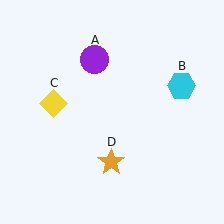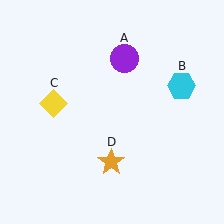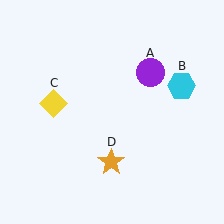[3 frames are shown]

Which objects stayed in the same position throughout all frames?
Cyan hexagon (object B) and yellow diamond (object C) and orange star (object D) remained stationary.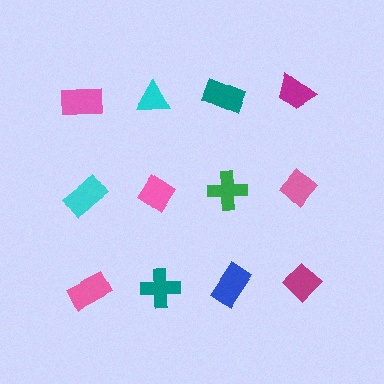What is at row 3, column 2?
A teal cross.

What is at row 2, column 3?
A green cross.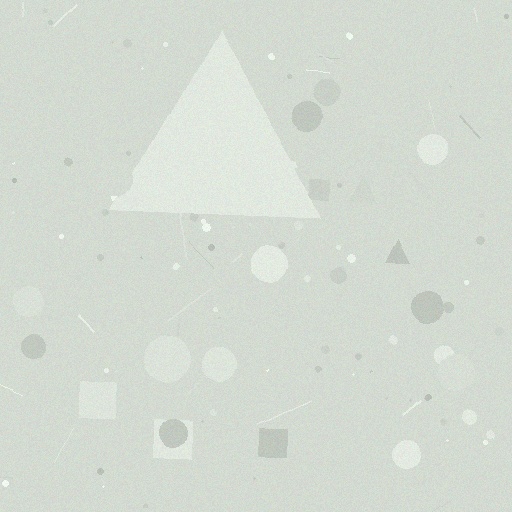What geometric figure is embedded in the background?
A triangle is embedded in the background.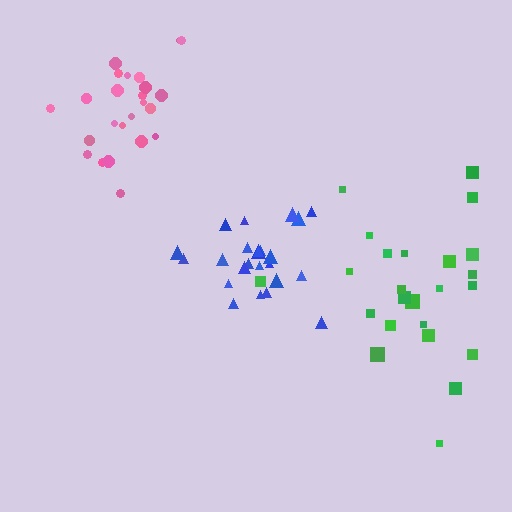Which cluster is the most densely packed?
Blue.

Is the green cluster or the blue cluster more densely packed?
Blue.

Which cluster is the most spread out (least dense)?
Green.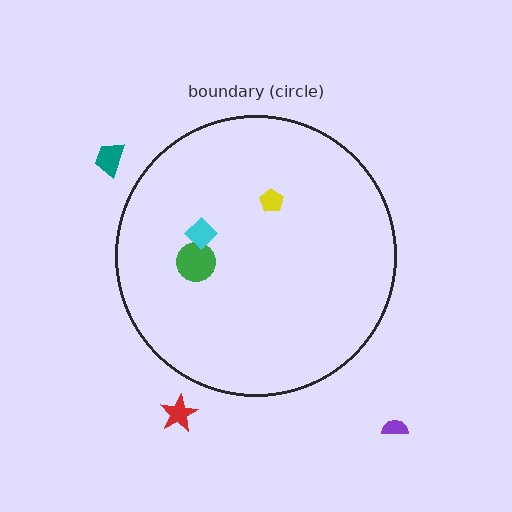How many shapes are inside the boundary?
3 inside, 3 outside.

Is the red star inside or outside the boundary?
Outside.